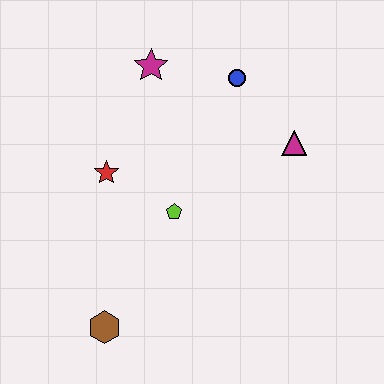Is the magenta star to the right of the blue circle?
No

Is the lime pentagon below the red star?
Yes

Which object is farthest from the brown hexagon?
The blue circle is farthest from the brown hexagon.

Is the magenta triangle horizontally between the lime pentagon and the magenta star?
No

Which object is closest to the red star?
The lime pentagon is closest to the red star.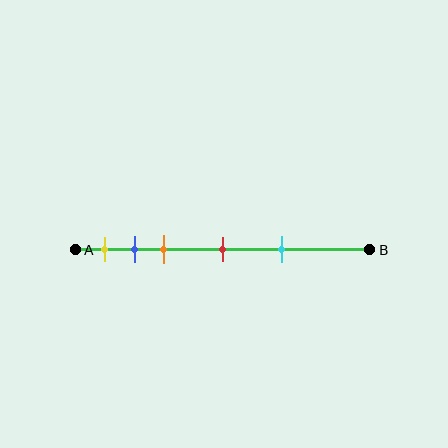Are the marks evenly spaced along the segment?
No, the marks are not evenly spaced.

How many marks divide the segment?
There are 5 marks dividing the segment.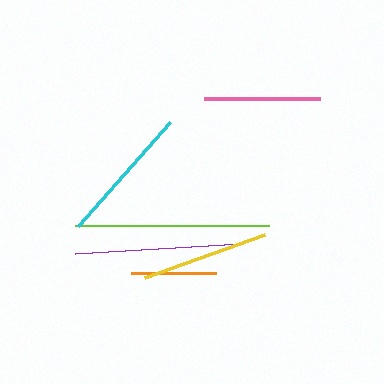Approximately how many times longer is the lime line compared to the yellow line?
The lime line is approximately 1.5 times the length of the yellow line.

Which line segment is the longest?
The lime line is the longest at approximately 194 pixels.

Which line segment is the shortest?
The orange line is the shortest at approximately 86 pixels.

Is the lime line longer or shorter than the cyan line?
The lime line is longer than the cyan line.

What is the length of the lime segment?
The lime segment is approximately 194 pixels long.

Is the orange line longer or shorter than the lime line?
The lime line is longer than the orange line.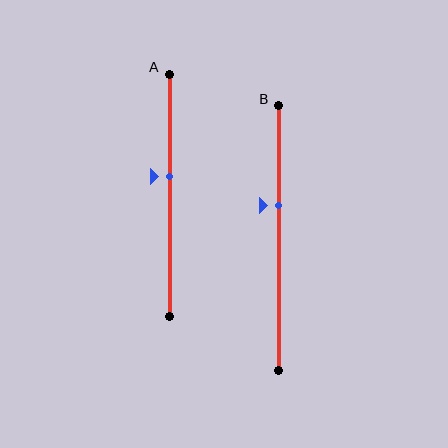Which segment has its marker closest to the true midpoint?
Segment A has its marker closest to the true midpoint.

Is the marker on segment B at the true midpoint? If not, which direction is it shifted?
No, the marker on segment B is shifted upward by about 12% of the segment length.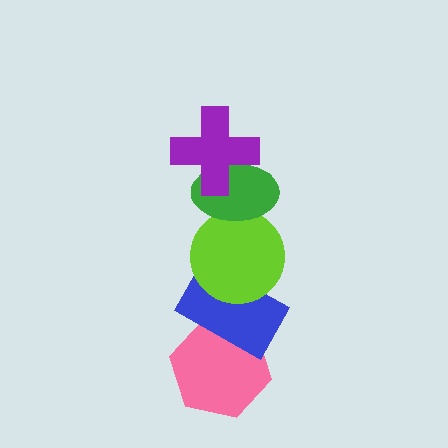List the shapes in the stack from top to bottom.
From top to bottom: the purple cross, the green ellipse, the lime circle, the blue rectangle, the pink hexagon.